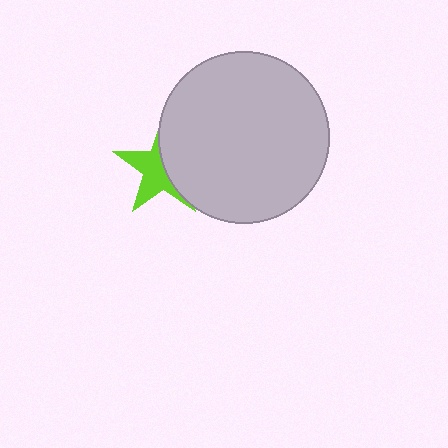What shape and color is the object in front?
The object in front is a light gray circle.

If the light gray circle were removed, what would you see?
You would see the complete lime star.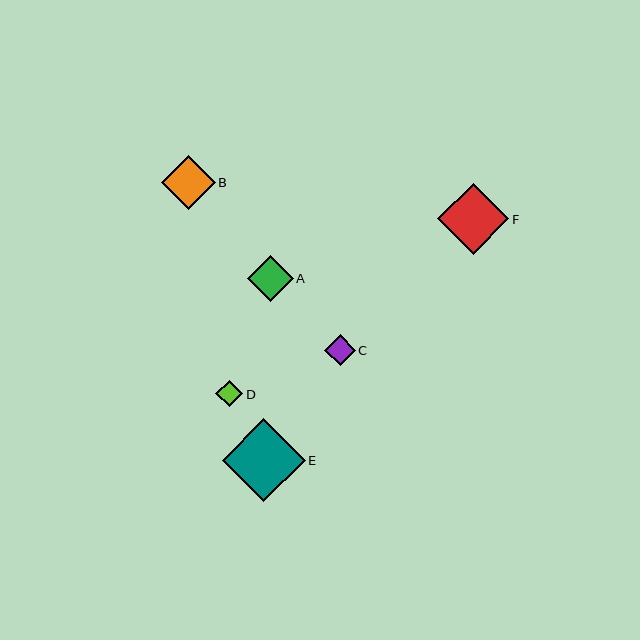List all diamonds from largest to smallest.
From largest to smallest: E, F, B, A, C, D.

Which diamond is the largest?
Diamond E is the largest with a size of approximately 83 pixels.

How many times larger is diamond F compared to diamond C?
Diamond F is approximately 2.4 times the size of diamond C.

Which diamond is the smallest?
Diamond D is the smallest with a size of approximately 27 pixels.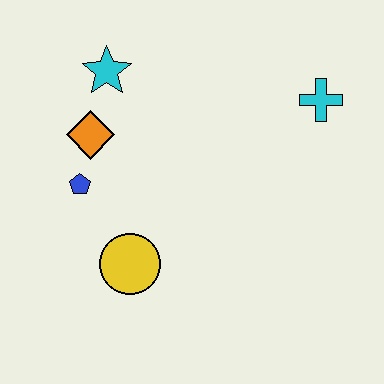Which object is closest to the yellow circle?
The blue pentagon is closest to the yellow circle.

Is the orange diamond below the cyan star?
Yes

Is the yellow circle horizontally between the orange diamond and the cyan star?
No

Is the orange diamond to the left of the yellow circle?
Yes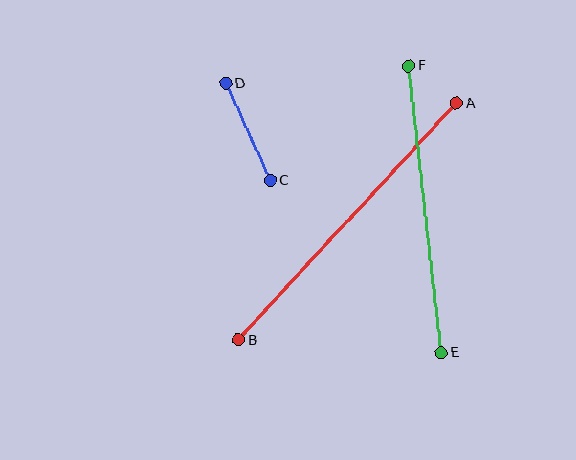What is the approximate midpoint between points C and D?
The midpoint is at approximately (248, 132) pixels.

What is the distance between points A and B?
The distance is approximately 322 pixels.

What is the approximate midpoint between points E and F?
The midpoint is at approximately (425, 209) pixels.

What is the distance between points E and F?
The distance is approximately 289 pixels.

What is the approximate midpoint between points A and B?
The midpoint is at approximately (347, 222) pixels.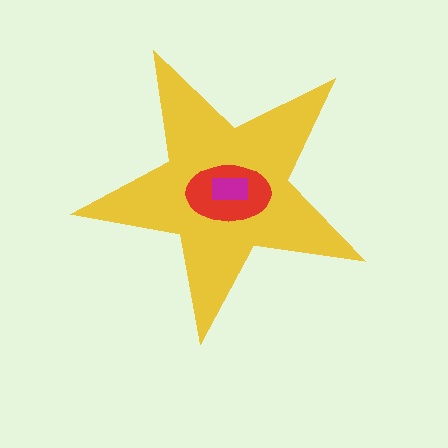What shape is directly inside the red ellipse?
The magenta rectangle.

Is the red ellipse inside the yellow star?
Yes.